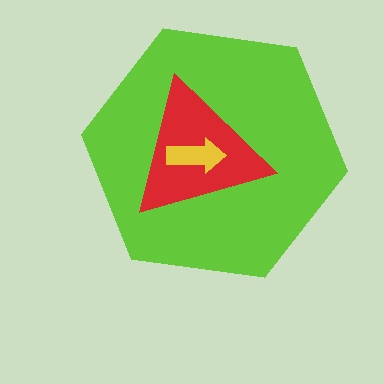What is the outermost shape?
The lime hexagon.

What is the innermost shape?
The yellow arrow.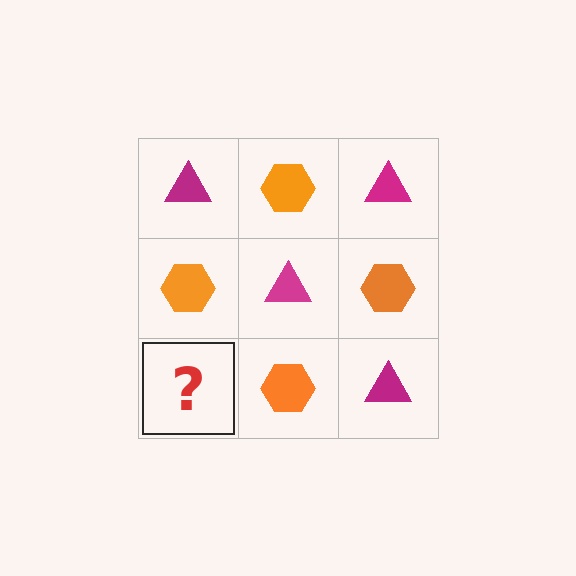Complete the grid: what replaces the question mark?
The question mark should be replaced with a magenta triangle.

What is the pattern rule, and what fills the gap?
The rule is that it alternates magenta triangle and orange hexagon in a checkerboard pattern. The gap should be filled with a magenta triangle.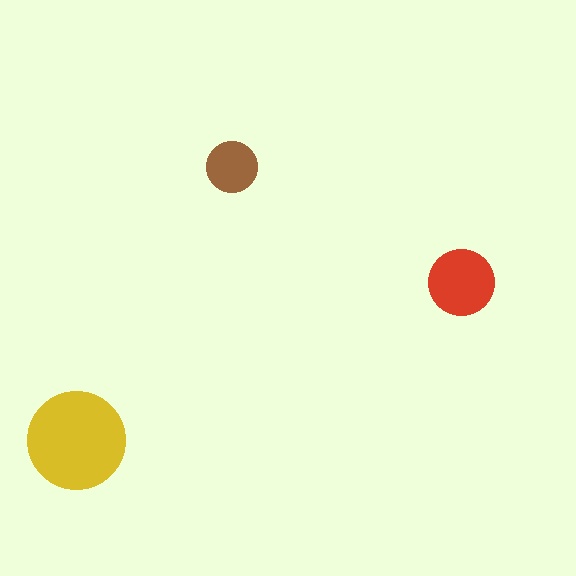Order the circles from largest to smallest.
the yellow one, the red one, the brown one.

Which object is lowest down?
The yellow circle is bottommost.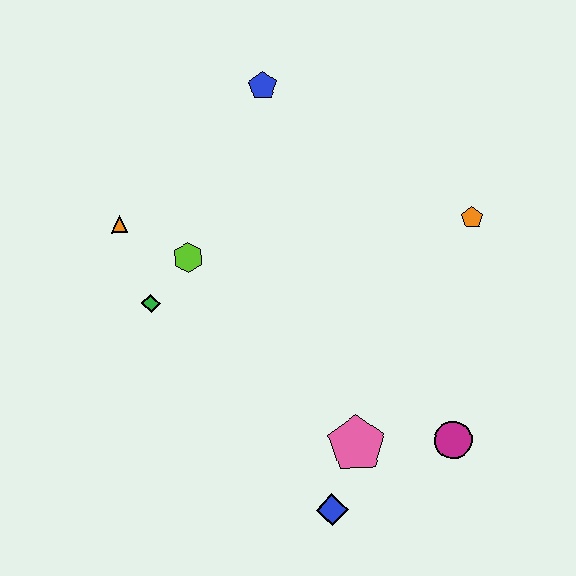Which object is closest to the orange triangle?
The lime hexagon is closest to the orange triangle.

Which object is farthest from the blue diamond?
The blue pentagon is farthest from the blue diamond.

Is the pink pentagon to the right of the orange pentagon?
No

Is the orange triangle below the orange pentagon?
No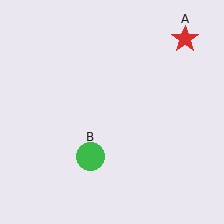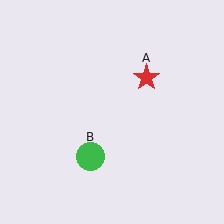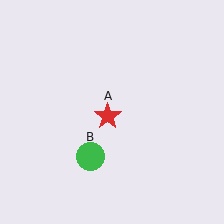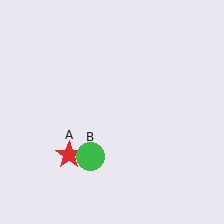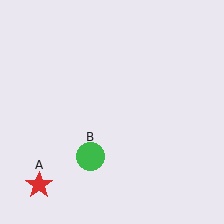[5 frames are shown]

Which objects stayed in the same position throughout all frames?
Green circle (object B) remained stationary.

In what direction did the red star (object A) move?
The red star (object A) moved down and to the left.